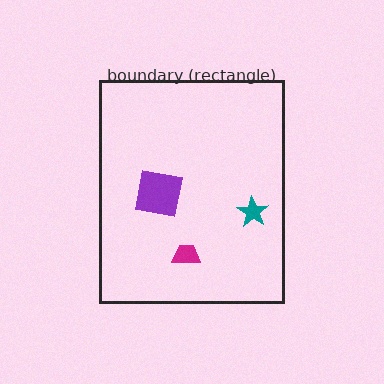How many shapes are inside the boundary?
3 inside, 0 outside.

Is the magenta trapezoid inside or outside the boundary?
Inside.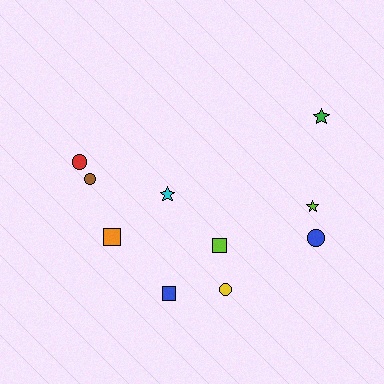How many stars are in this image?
There are 3 stars.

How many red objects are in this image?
There is 1 red object.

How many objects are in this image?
There are 10 objects.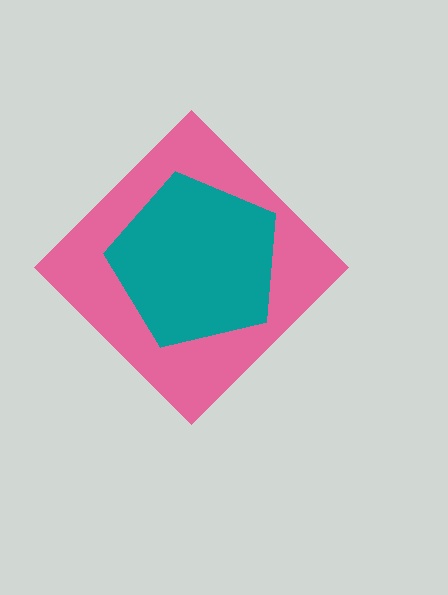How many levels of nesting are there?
2.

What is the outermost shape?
The pink diamond.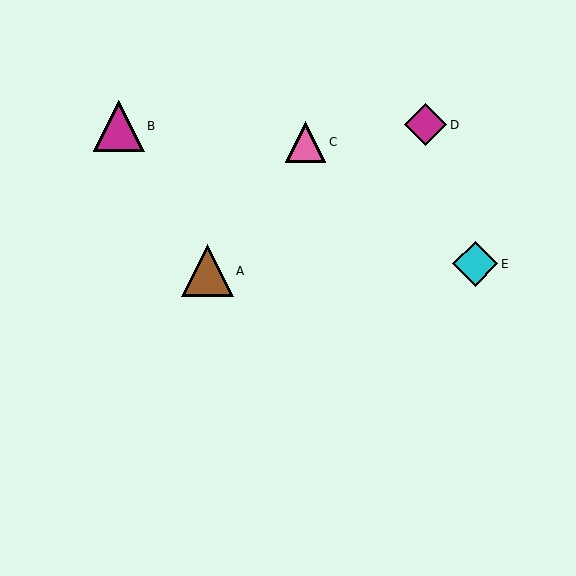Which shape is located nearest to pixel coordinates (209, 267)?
The brown triangle (labeled A) at (207, 271) is nearest to that location.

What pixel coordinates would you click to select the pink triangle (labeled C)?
Click at (306, 142) to select the pink triangle C.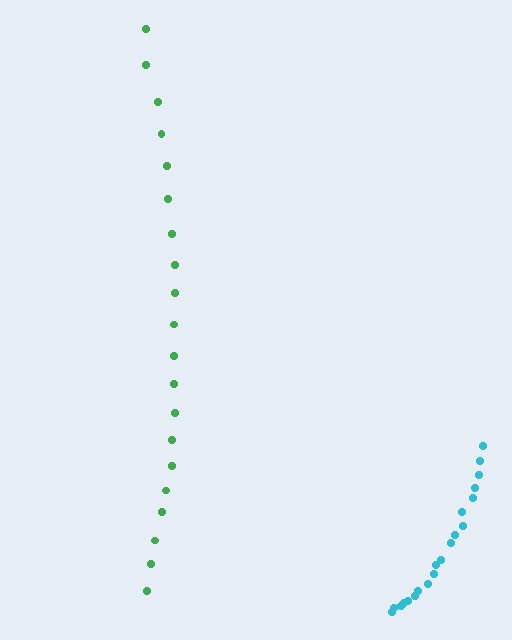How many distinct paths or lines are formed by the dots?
There are 2 distinct paths.